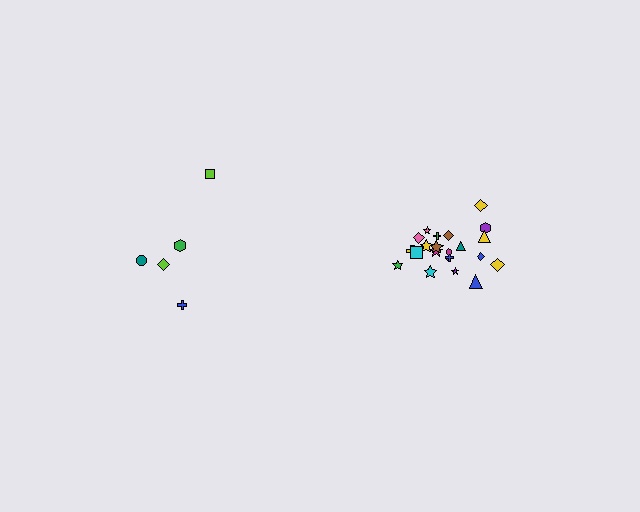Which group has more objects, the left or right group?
The right group.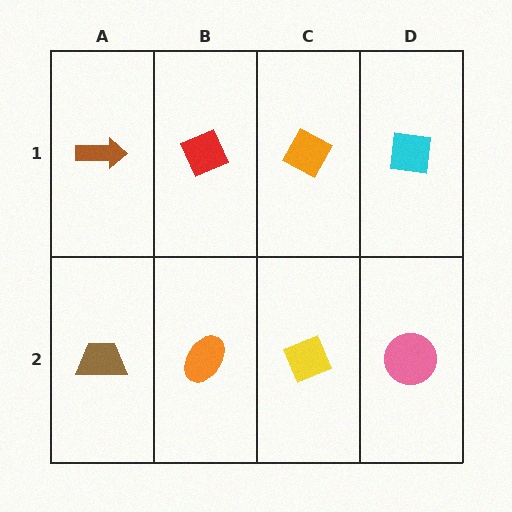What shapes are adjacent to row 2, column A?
A brown arrow (row 1, column A), an orange ellipse (row 2, column B).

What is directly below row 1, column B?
An orange ellipse.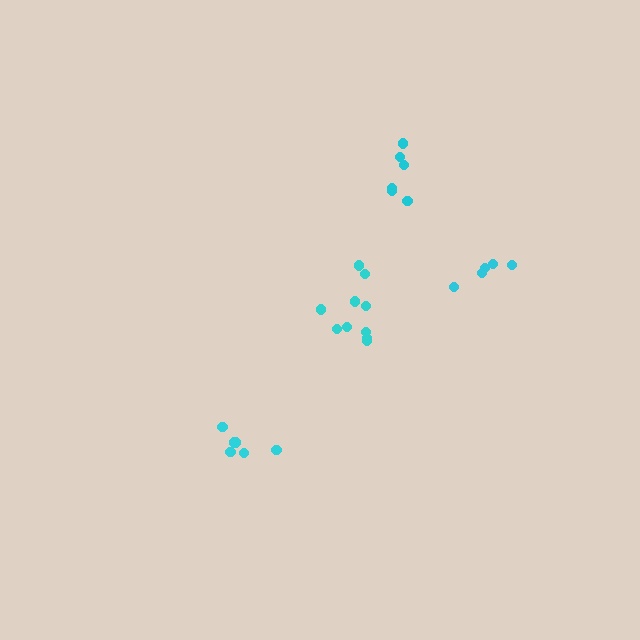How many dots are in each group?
Group 1: 10 dots, Group 2: 6 dots, Group 3: 6 dots, Group 4: 5 dots (27 total).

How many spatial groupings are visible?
There are 4 spatial groupings.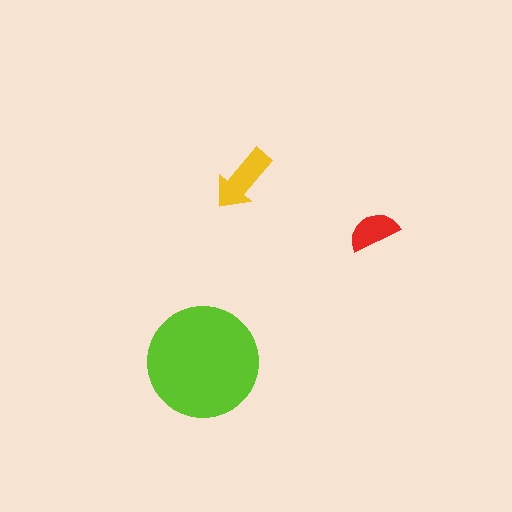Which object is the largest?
The lime circle.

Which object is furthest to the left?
The lime circle is leftmost.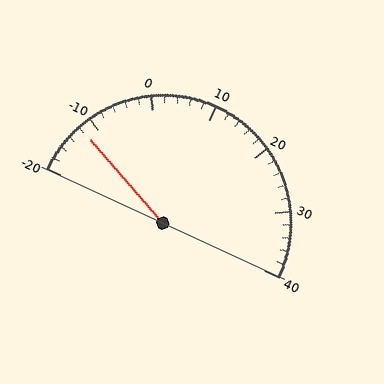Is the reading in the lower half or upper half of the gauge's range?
The reading is in the lower half of the range (-20 to 40).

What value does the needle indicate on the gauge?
The needle indicates approximately -12.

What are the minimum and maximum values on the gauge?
The gauge ranges from -20 to 40.